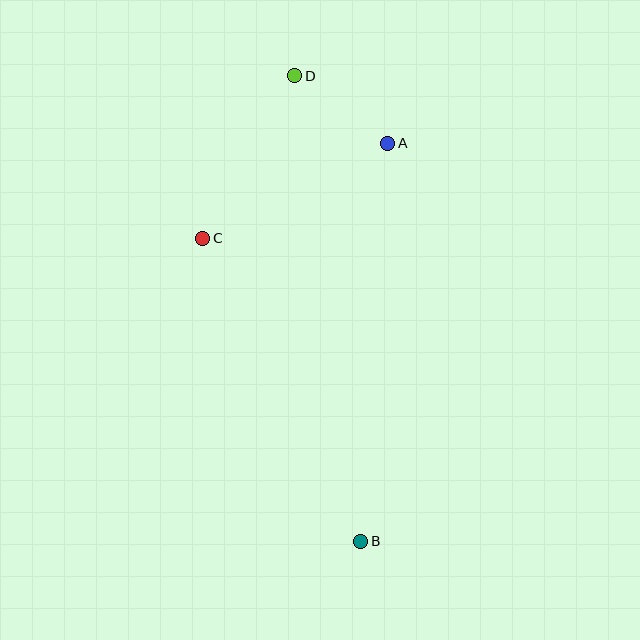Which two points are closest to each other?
Points A and D are closest to each other.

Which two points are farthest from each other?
Points B and D are farthest from each other.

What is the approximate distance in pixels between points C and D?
The distance between C and D is approximately 187 pixels.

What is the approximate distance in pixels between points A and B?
The distance between A and B is approximately 399 pixels.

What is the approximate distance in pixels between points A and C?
The distance between A and C is approximately 208 pixels.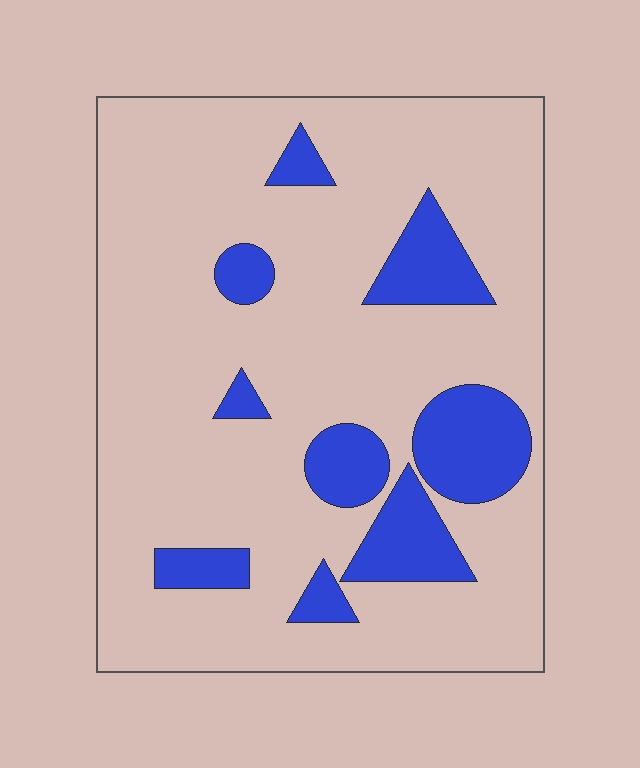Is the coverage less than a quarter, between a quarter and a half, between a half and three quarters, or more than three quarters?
Less than a quarter.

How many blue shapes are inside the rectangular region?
9.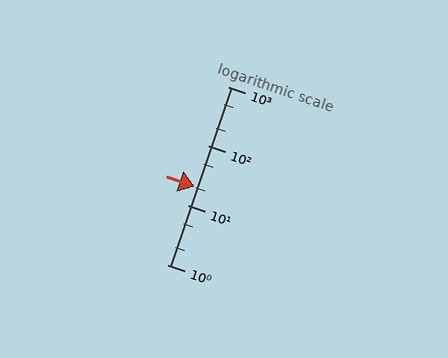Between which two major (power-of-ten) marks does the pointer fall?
The pointer is between 10 and 100.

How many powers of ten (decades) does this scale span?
The scale spans 3 decades, from 1 to 1000.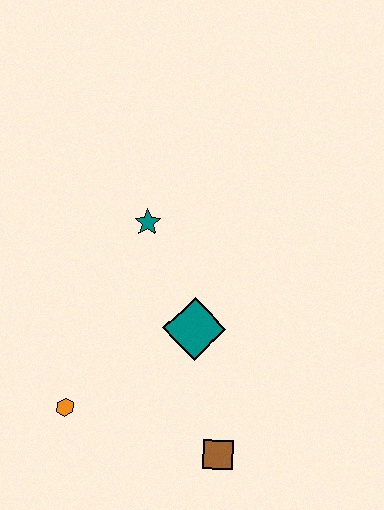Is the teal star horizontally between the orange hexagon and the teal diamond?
Yes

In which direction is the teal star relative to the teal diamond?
The teal star is above the teal diamond.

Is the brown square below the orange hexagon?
Yes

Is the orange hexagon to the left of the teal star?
Yes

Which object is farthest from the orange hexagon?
The teal star is farthest from the orange hexagon.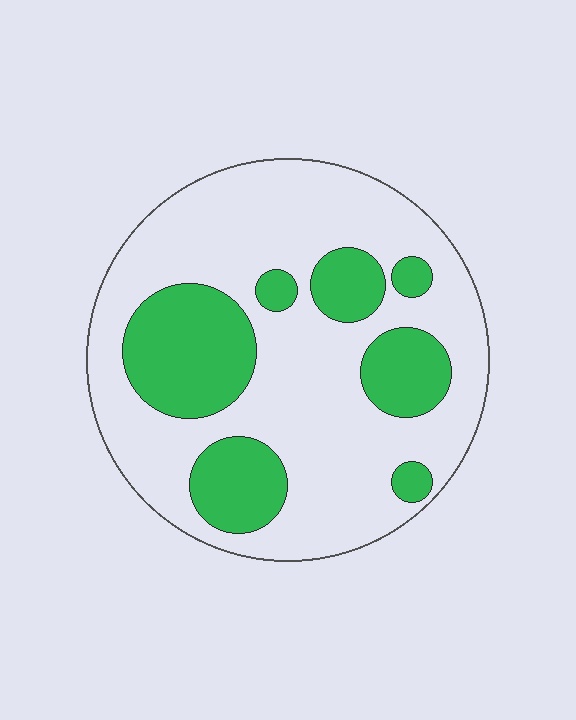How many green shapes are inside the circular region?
7.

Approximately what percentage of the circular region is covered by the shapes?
Approximately 30%.